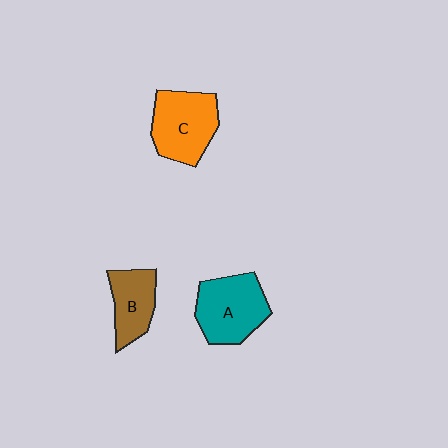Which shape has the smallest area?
Shape B (brown).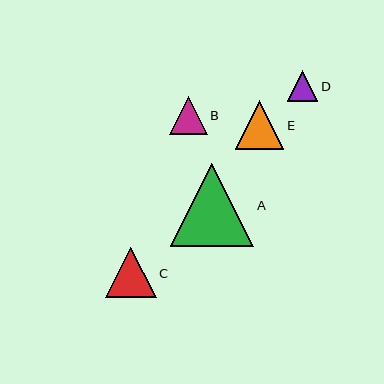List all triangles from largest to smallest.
From largest to smallest: A, C, E, B, D.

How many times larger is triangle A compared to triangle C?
Triangle A is approximately 1.7 times the size of triangle C.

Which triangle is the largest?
Triangle A is the largest with a size of approximately 83 pixels.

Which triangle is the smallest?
Triangle D is the smallest with a size of approximately 31 pixels.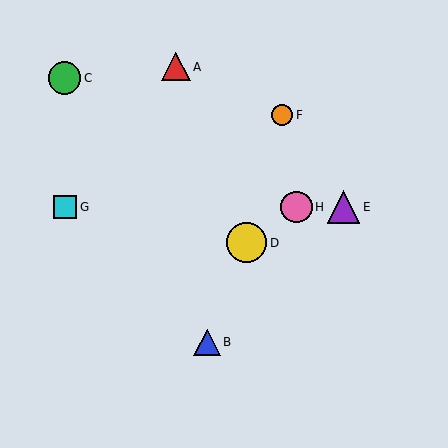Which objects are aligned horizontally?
Objects E, G, H are aligned horizontally.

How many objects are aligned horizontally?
3 objects (E, G, H) are aligned horizontally.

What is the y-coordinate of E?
Object E is at y≈207.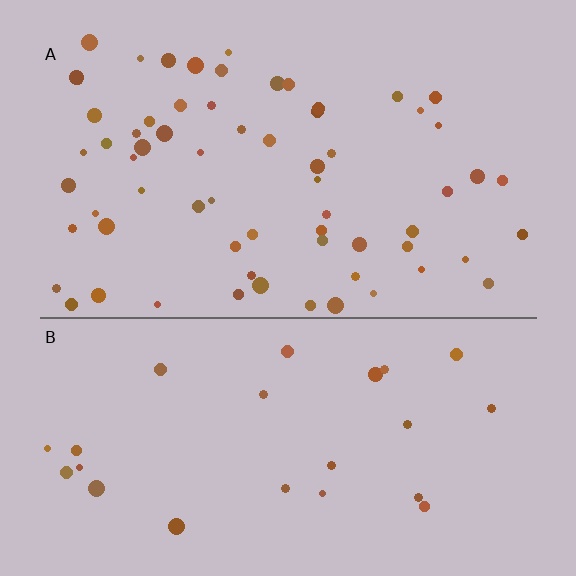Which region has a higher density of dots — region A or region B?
A (the top).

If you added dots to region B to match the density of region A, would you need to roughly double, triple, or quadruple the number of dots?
Approximately triple.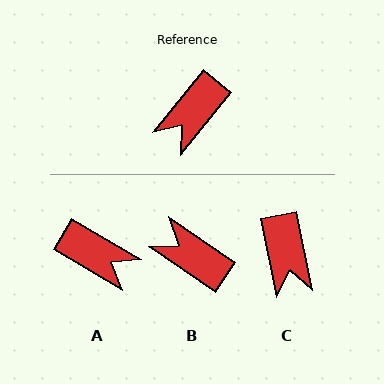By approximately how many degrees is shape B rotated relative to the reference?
Approximately 85 degrees clockwise.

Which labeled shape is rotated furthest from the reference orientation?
A, about 98 degrees away.